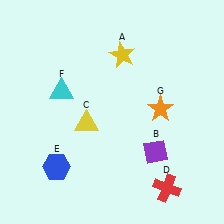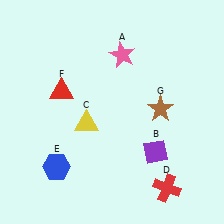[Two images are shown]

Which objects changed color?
A changed from yellow to pink. F changed from cyan to red. G changed from orange to brown.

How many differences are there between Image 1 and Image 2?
There are 3 differences between the two images.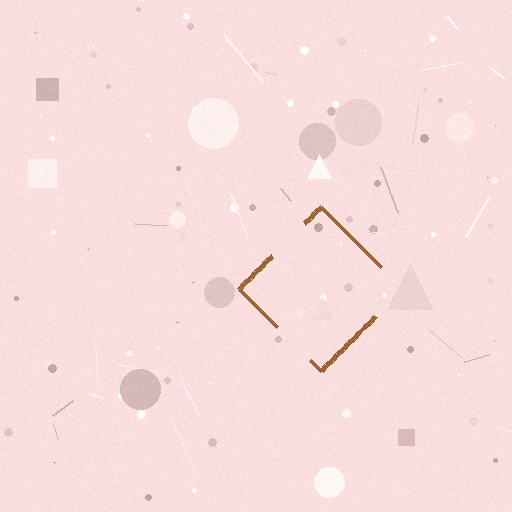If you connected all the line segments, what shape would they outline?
They would outline a diamond.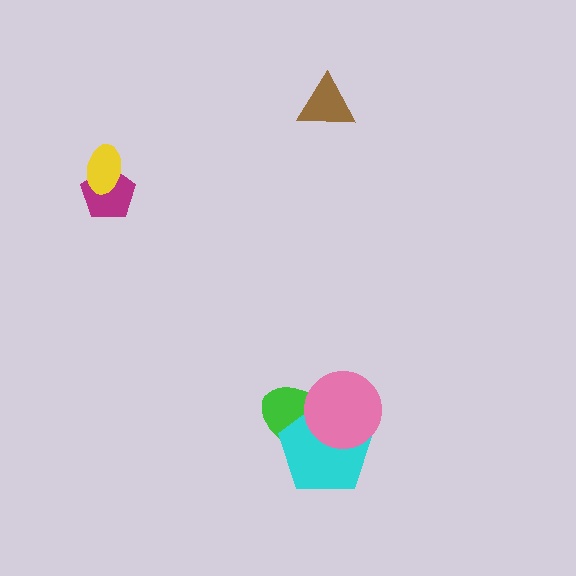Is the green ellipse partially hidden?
Yes, it is partially covered by another shape.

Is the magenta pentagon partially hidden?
Yes, it is partially covered by another shape.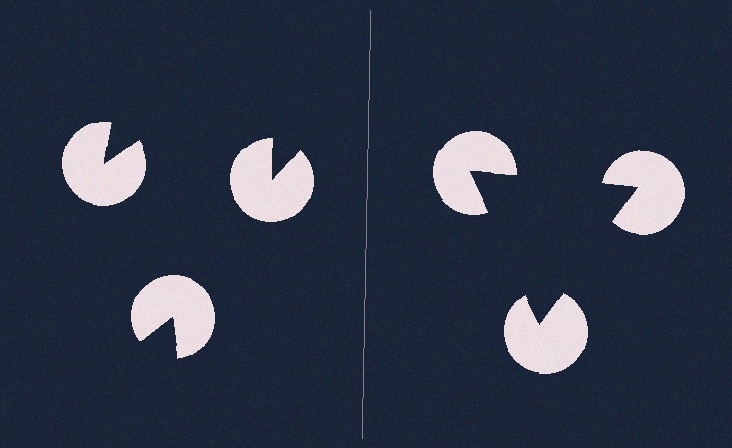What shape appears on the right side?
An illusory triangle.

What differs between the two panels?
The pac-man discs are positioned identically on both sides; only the wedge orientations differ. On the right they align to a triangle; on the left they are misaligned.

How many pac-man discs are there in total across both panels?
6 — 3 on each side.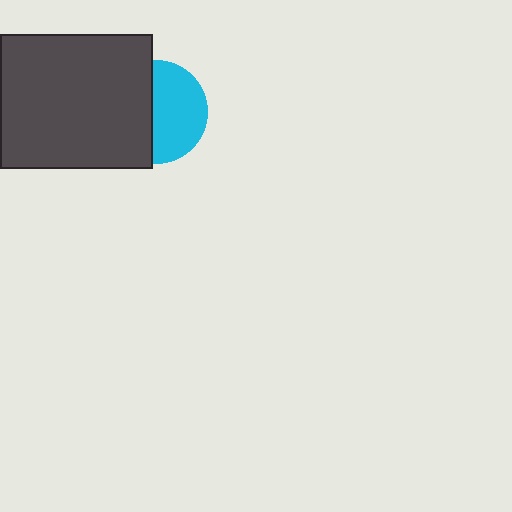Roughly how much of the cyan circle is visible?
About half of it is visible (roughly 53%).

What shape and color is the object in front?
The object in front is a dark gray rectangle.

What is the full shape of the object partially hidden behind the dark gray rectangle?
The partially hidden object is a cyan circle.